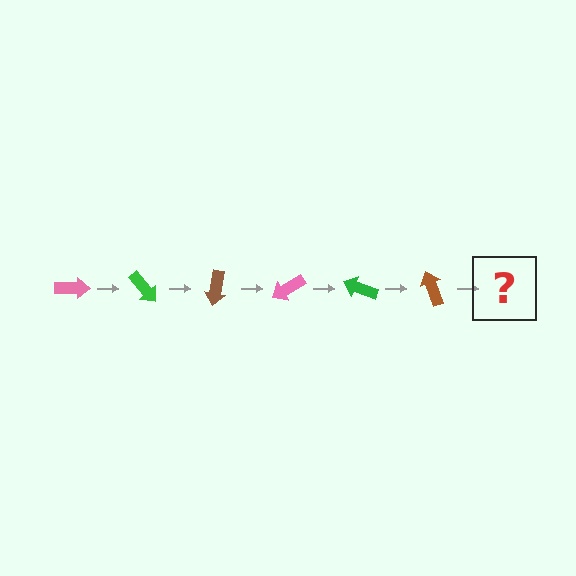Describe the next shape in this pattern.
It should be a pink arrow, rotated 300 degrees from the start.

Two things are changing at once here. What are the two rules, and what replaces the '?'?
The two rules are that it rotates 50 degrees each step and the color cycles through pink, green, and brown. The '?' should be a pink arrow, rotated 300 degrees from the start.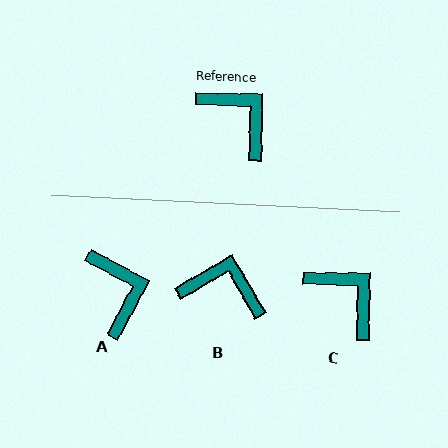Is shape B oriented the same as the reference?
No, it is off by about 31 degrees.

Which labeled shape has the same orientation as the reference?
C.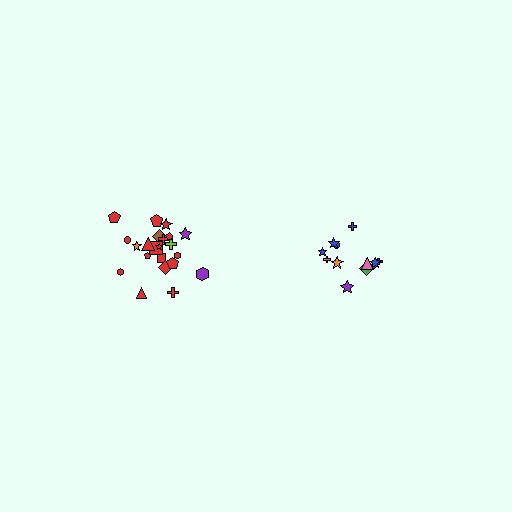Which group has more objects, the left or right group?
The left group.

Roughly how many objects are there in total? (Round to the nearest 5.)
Roughly 35 objects in total.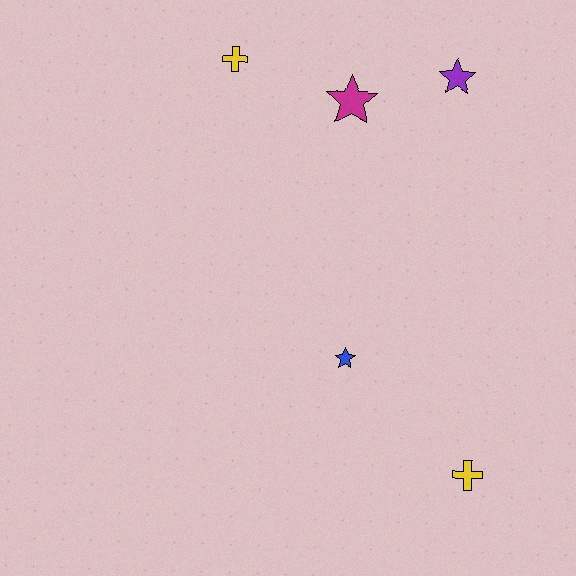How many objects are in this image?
There are 5 objects.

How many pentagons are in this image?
There are no pentagons.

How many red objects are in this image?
There are no red objects.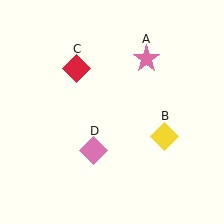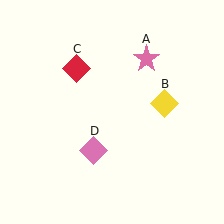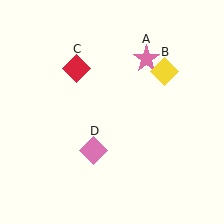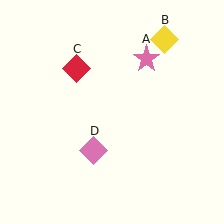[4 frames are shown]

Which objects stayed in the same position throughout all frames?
Pink star (object A) and red diamond (object C) and pink diamond (object D) remained stationary.